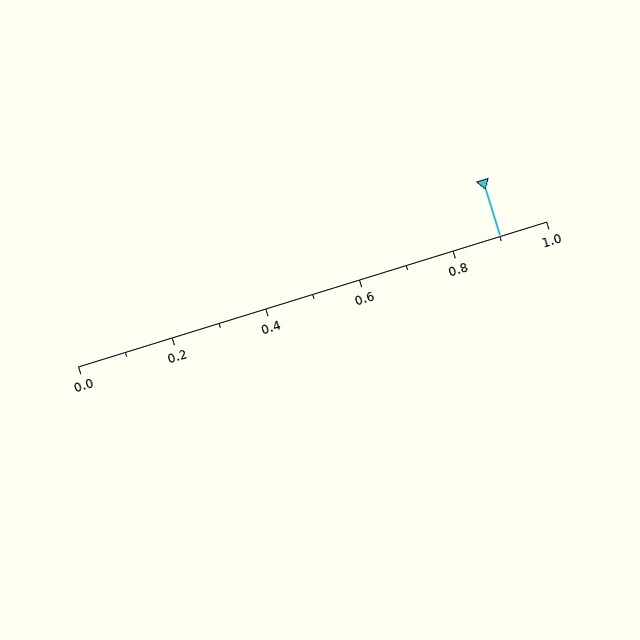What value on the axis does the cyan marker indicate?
The marker indicates approximately 0.9.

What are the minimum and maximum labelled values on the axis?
The axis runs from 0.0 to 1.0.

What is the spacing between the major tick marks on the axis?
The major ticks are spaced 0.2 apart.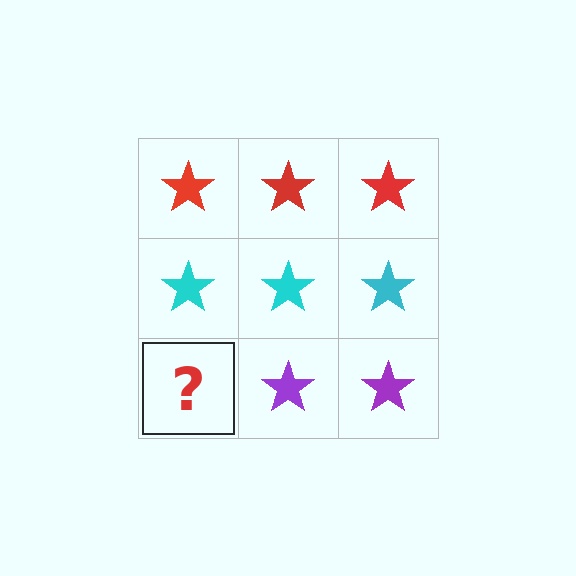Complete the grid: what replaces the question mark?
The question mark should be replaced with a purple star.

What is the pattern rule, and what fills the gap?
The rule is that each row has a consistent color. The gap should be filled with a purple star.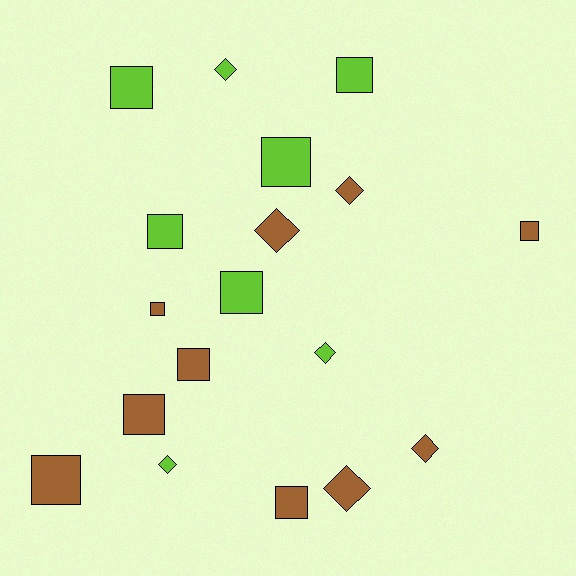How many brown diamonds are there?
There are 4 brown diamonds.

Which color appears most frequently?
Brown, with 10 objects.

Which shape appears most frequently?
Square, with 11 objects.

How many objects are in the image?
There are 18 objects.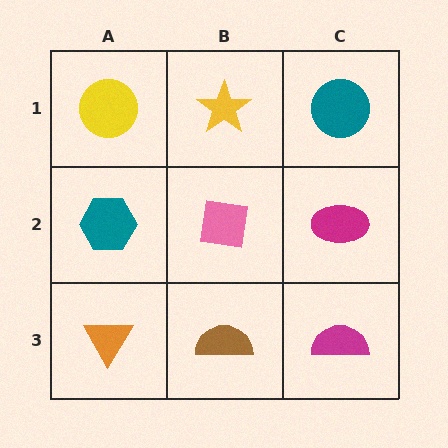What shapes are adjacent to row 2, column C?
A teal circle (row 1, column C), a magenta semicircle (row 3, column C), a pink square (row 2, column B).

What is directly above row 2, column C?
A teal circle.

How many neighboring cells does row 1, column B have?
3.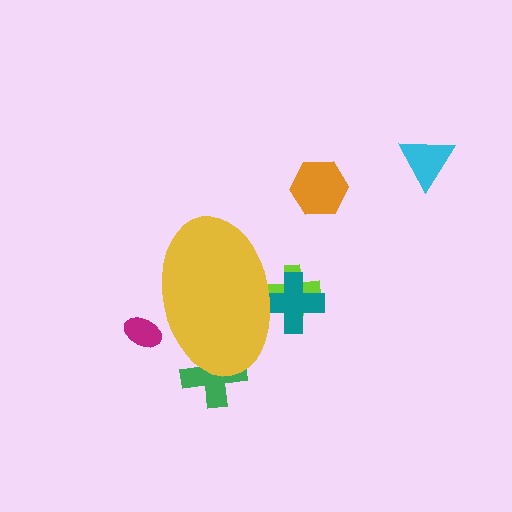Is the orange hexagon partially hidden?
No, the orange hexagon is fully visible.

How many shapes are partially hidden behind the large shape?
4 shapes are partially hidden.